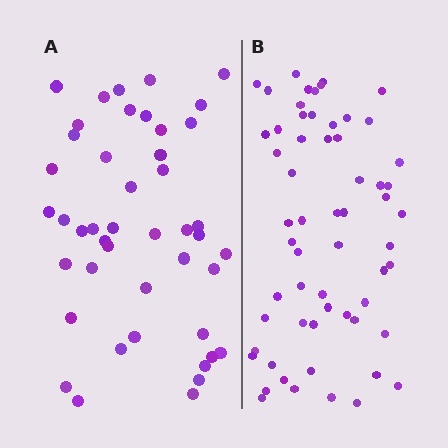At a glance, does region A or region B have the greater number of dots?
Region B (the right region) has more dots.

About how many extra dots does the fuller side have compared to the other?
Region B has approximately 15 more dots than region A.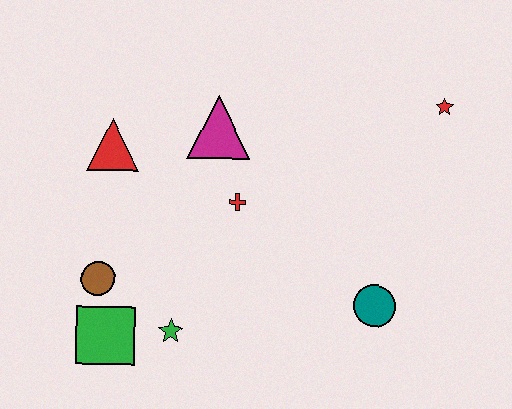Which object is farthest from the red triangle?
The red star is farthest from the red triangle.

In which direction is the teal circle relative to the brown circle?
The teal circle is to the right of the brown circle.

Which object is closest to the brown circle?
The green square is closest to the brown circle.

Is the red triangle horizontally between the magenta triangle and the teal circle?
No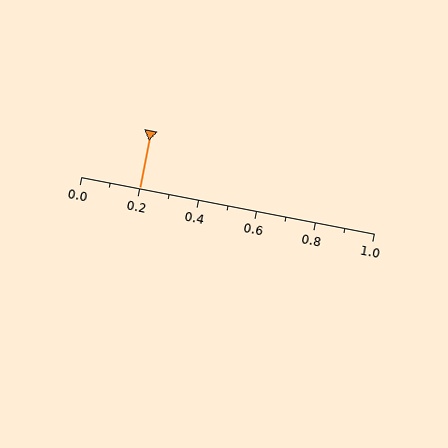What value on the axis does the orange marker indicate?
The marker indicates approximately 0.2.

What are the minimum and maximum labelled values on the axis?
The axis runs from 0.0 to 1.0.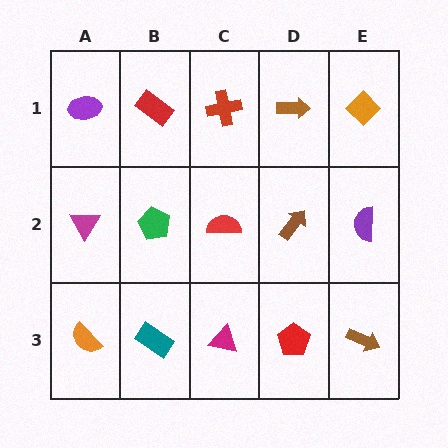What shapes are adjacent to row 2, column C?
A red cross (row 1, column C), a magenta triangle (row 3, column C), a green pentagon (row 2, column B), a brown arrow (row 2, column D).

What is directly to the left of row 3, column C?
A teal rectangle.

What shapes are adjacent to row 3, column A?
A magenta triangle (row 2, column A), a teal rectangle (row 3, column B).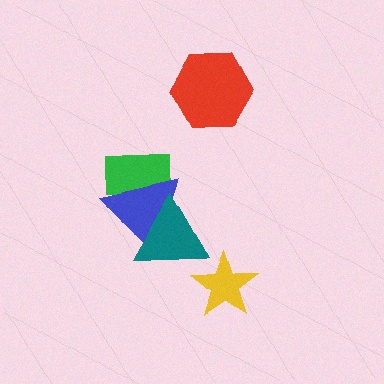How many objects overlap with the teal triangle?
1 object overlaps with the teal triangle.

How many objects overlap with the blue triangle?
2 objects overlap with the blue triangle.